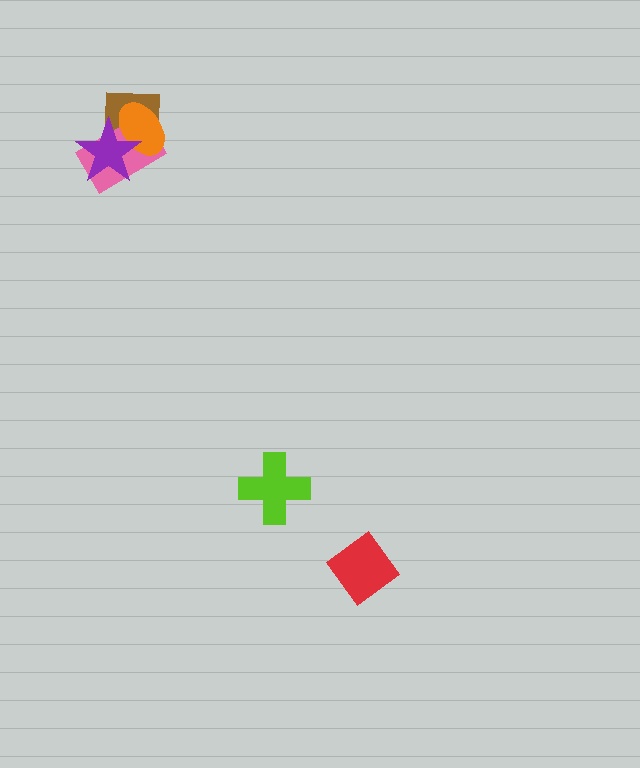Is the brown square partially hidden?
Yes, it is partially covered by another shape.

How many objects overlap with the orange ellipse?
3 objects overlap with the orange ellipse.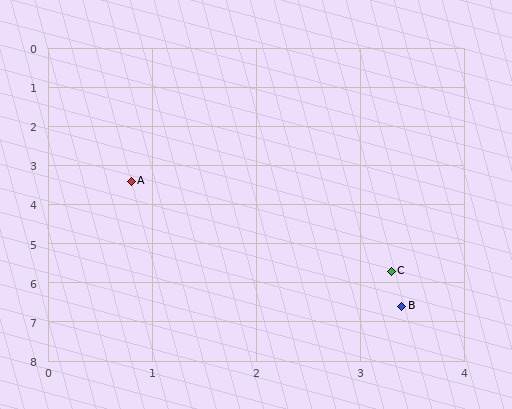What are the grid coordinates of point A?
Point A is at approximately (0.8, 3.4).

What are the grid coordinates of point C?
Point C is at approximately (3.3, 5.7).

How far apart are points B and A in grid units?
Points B and A are about 4.1 grid units apart.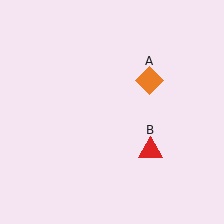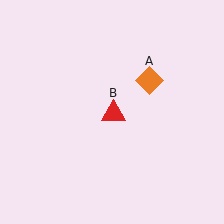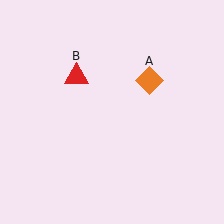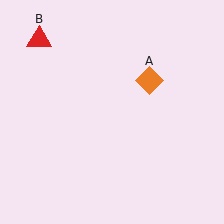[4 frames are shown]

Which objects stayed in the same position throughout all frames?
Orange diamond (object A) remained stationary.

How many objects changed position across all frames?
1 object changed position: red triangle (object B).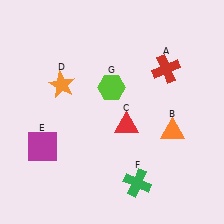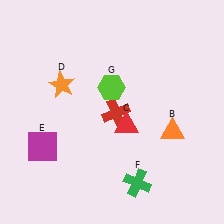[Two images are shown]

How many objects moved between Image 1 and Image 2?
1 object moved between the two images.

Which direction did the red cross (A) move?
The red cross (A) moved left.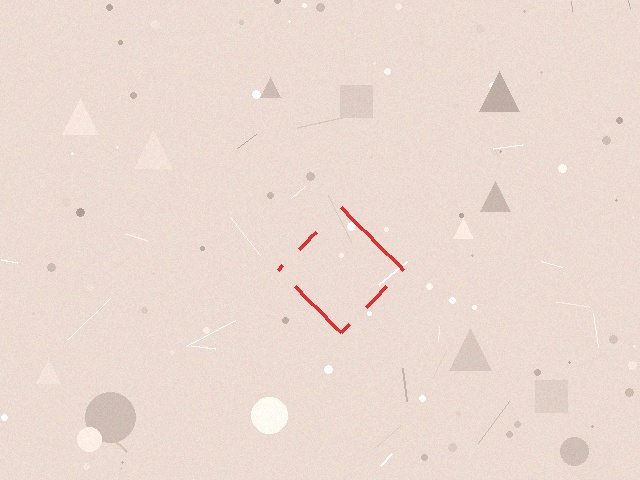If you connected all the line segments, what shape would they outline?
They would outline a diamond.